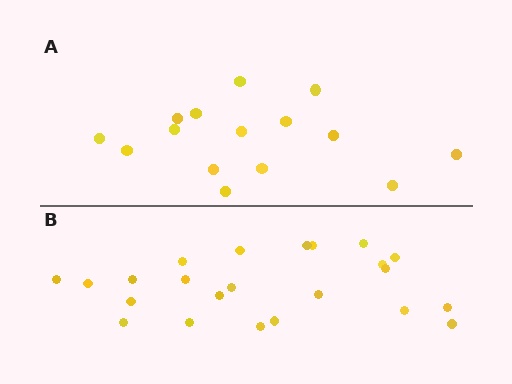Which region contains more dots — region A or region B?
Region B (the bottom region) has more dots.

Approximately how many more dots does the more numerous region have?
Region B has roughly 8 or so more dots than region A.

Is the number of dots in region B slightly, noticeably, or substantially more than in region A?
Region B has substantially more. The ratio is roughly 1.5 to 1.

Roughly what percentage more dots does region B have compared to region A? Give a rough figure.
About 55% more.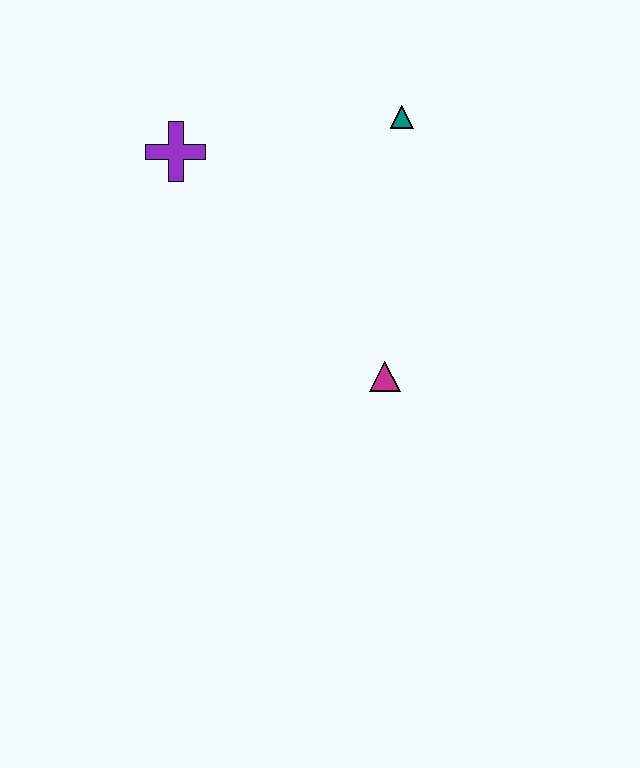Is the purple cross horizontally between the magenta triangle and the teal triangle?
No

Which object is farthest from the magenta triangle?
The purple cross is farthest from the magenta triangle.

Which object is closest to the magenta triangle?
The teal triangle is closest to the magenta triangle.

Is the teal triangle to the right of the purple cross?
Yes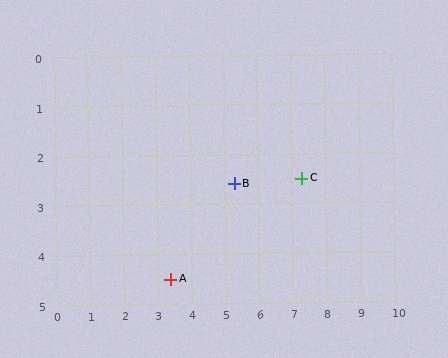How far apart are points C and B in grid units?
Points C and B are about 2.0 grid units apart.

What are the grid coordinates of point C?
Point C is at approximately (7.3, 2.5).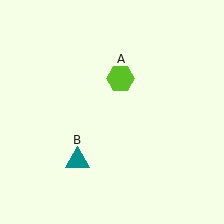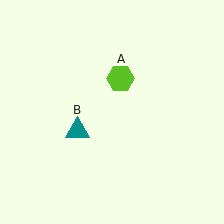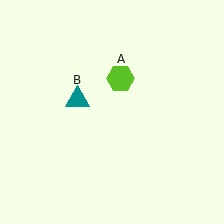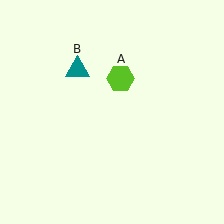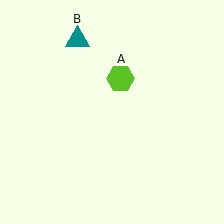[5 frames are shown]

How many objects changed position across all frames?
1 object changed position: teal triangle (object B).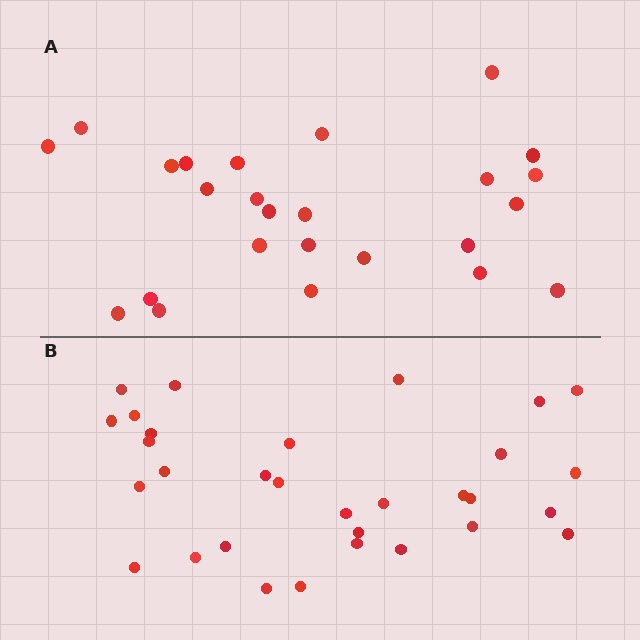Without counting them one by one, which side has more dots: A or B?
Region B (the bottom region) has more dots.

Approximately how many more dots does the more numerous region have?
Region B has about 6 more dots than region A.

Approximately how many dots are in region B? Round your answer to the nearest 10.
About 30 dots. (The exact count is 31, which rounds to 30.)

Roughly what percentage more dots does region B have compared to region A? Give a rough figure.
About 25% more.